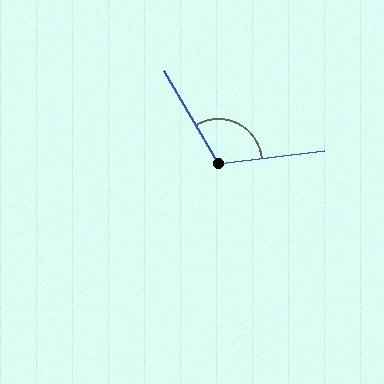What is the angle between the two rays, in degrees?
Approximately 114 degrees.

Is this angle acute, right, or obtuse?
It is obtuse.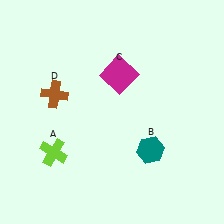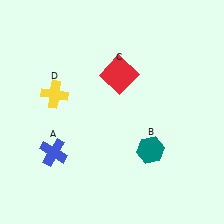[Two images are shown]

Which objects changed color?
A changed from lime to blue. C changed from magenta to red. D changed from brown to yellow.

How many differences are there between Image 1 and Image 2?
There are 3 differences between the two images.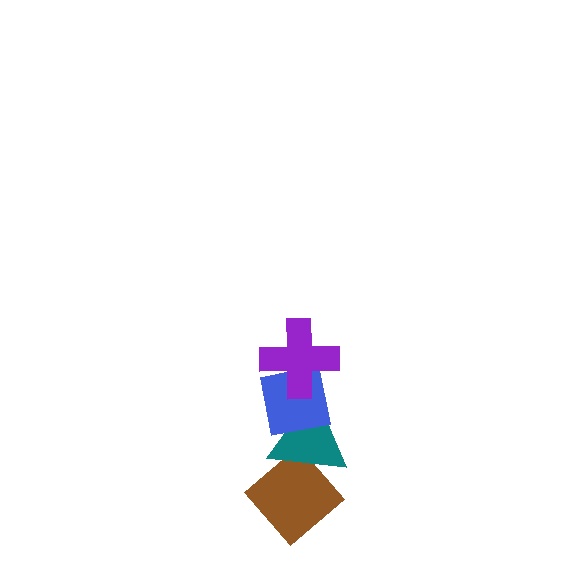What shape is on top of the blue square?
The purple cross is on top of the blue square.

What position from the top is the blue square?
The blue square is 2nd from the top.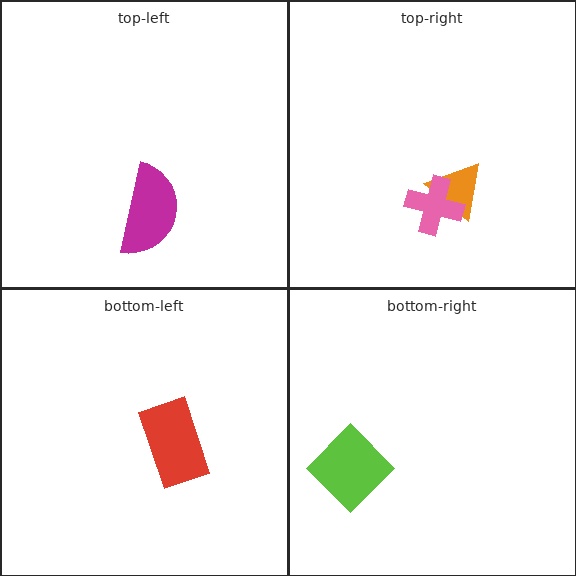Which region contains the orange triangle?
The top-right region.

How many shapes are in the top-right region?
2.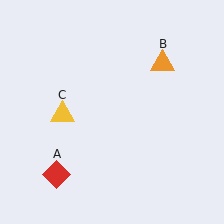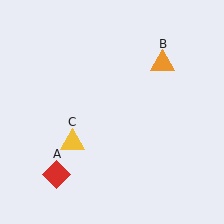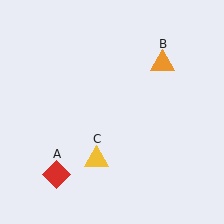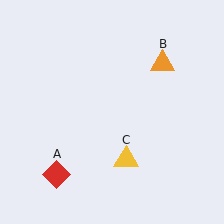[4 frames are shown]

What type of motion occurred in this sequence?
The yellow triangle (object C) rotated counterclockwise around the center of the scene.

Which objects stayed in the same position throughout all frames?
Red diamond (object A) and orange triangle (object B) remained stationary.